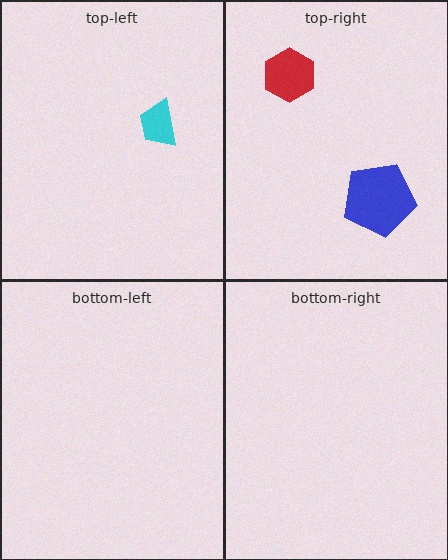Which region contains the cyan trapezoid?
The top-left region.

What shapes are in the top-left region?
The cyan trapezoid.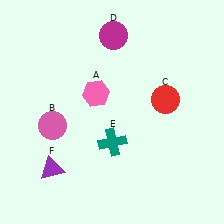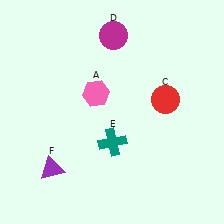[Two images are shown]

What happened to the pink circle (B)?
The pink circle (B) was removed in Image 2. It was in the bottom-left area of Image 1.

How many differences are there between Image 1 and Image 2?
There is 1 difference between the two images.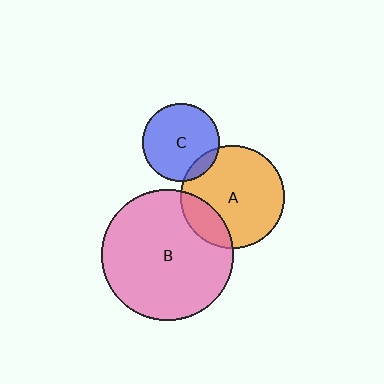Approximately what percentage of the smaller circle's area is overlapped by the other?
Approximately 10%.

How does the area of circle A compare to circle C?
Approximately 1.8 times.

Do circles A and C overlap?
Yes.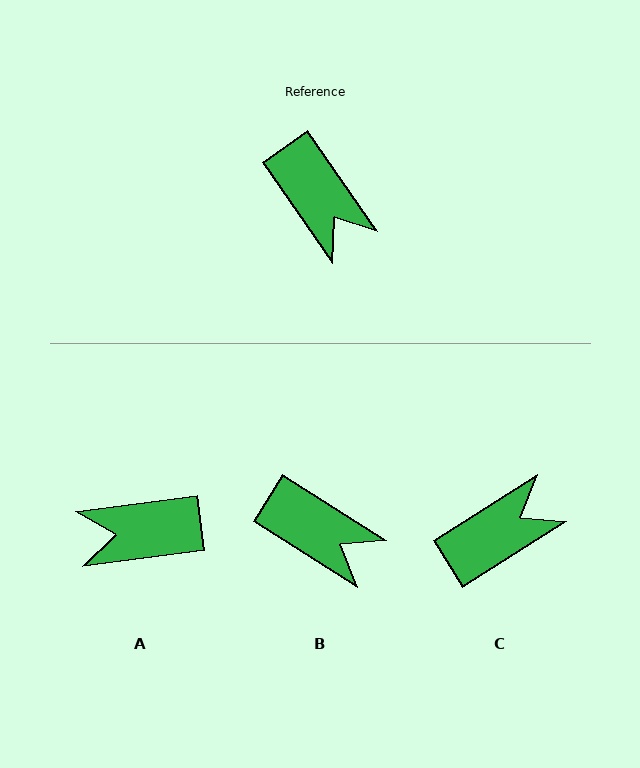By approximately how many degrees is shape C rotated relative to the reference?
Approximately 88 degrees counter-clockwise.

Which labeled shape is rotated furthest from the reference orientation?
A, about 117 degrees away.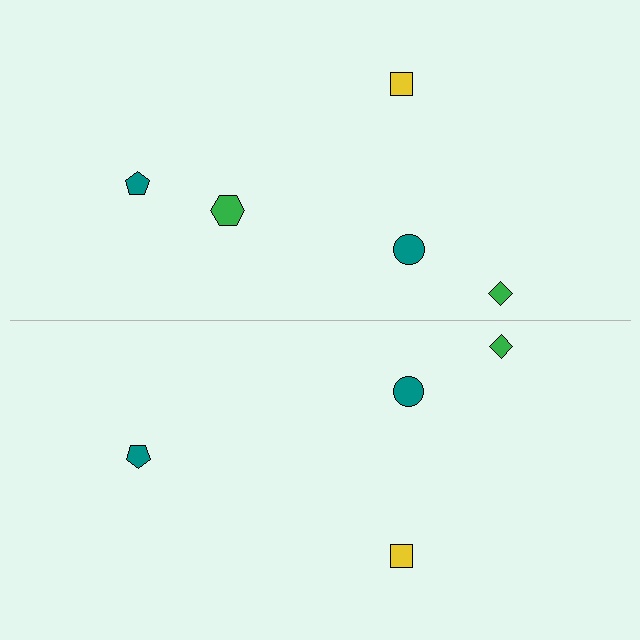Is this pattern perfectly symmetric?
No, the pattern is not perfectly symmetric. A green hexagon is missing from the bottom side.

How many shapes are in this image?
There are 9 shapes in this image.